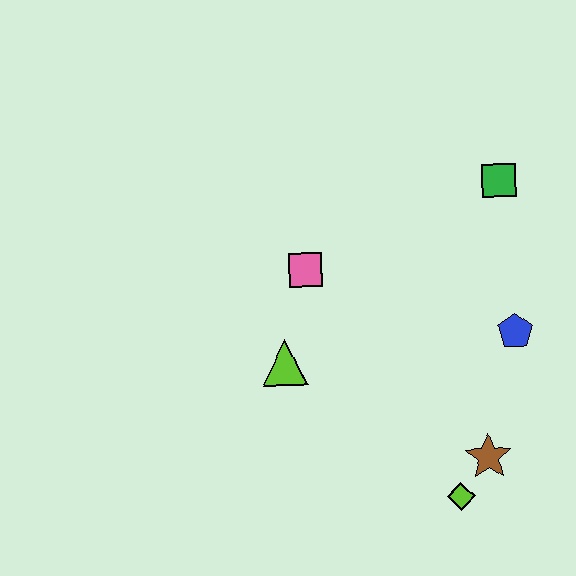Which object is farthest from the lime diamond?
The green square is farthest from the lime diamond.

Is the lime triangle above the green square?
No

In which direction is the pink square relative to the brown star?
The pink square is above the brown star.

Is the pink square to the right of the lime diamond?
No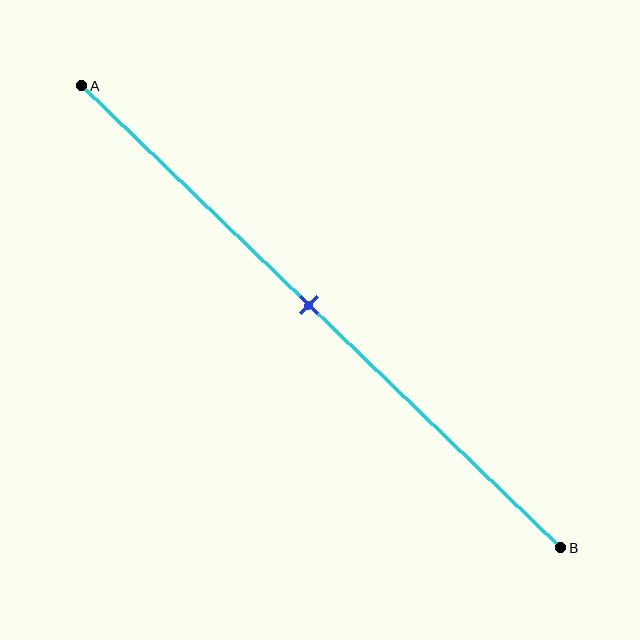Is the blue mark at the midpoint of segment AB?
Yes, the mark is approximately at the midpoint.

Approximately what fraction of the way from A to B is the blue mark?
The blue mark is approximately 45% of the way from A to B.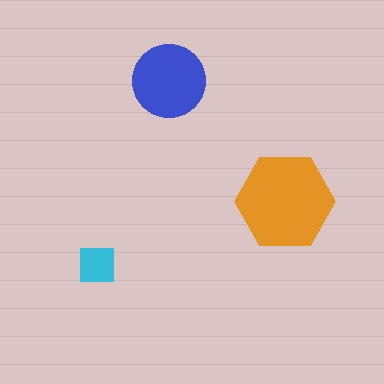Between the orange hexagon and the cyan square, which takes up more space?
The orange hexagon.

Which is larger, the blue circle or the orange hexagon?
The orange hexagon.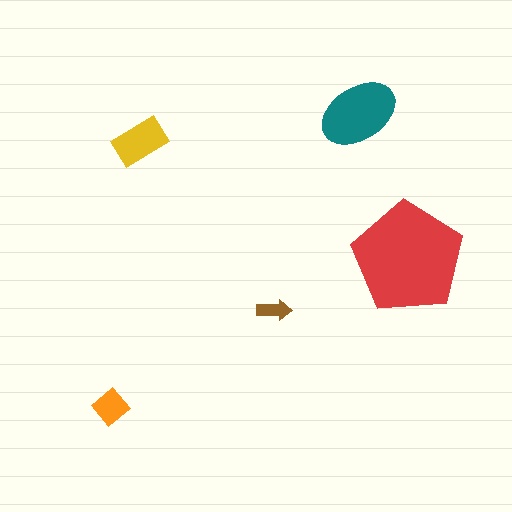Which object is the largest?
The red pentagon.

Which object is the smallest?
The brown arrow.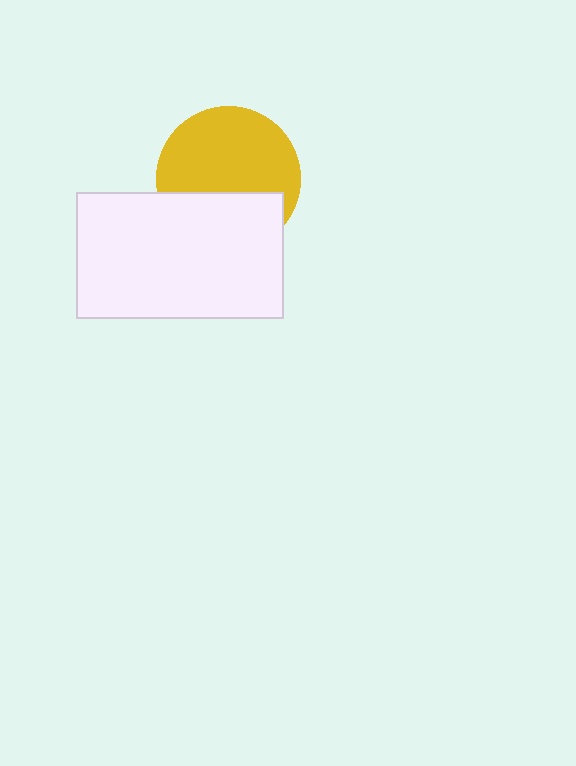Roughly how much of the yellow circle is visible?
About half of it is visible (roughly 63%).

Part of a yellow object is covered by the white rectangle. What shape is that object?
It is a circle.